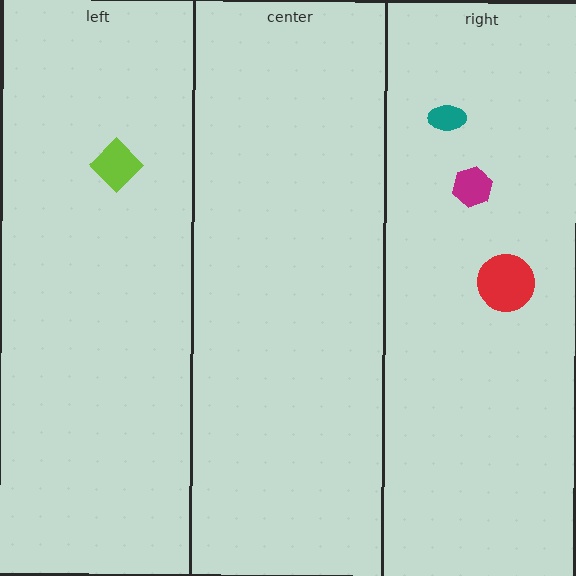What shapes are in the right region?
The magenta hexagon, the teal ellipse, the red circle.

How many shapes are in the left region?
1.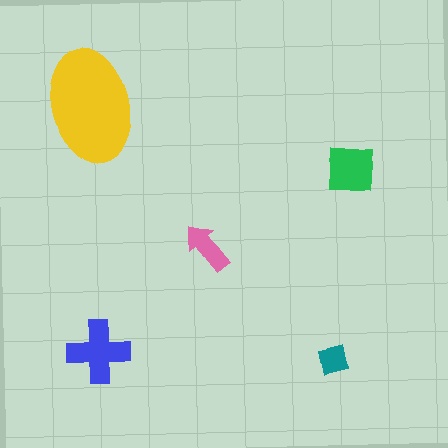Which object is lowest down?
The teal square is bottommost.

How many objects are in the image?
There are 5 objects in the image.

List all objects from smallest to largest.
The teal square, the pink arrow, the green square, the blue cross, the yellow ellipse.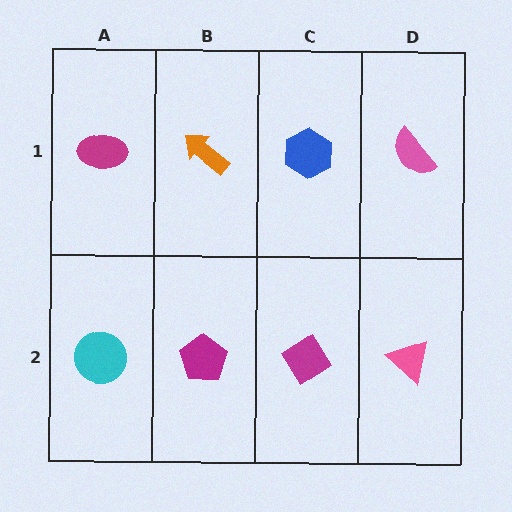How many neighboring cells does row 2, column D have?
2.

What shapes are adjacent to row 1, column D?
A pink triangle (row 2, column D), a blue hexagon (row 1, column C).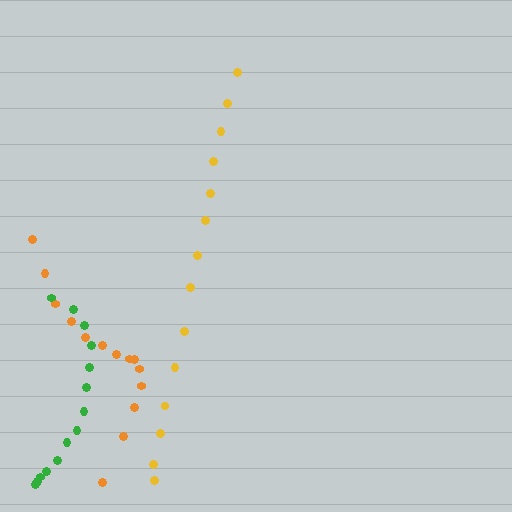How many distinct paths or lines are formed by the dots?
There are 3 distinct paths.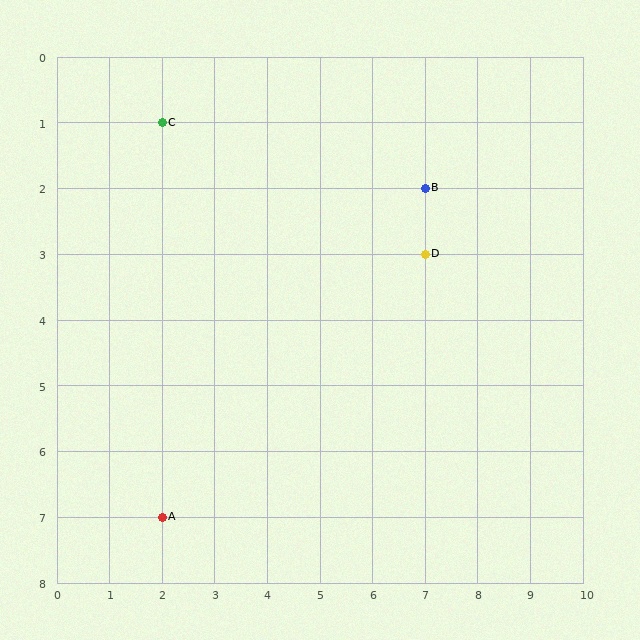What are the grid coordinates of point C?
Point C is at grid coordinates (2, 1).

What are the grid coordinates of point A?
Point A is at grid coordinates (2, 7).